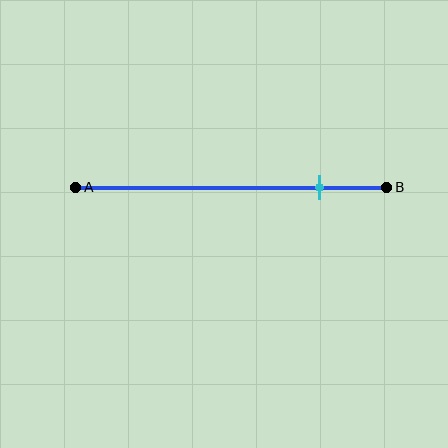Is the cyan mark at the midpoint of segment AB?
No, the mark is at about 80% from A, not at the 50% midpoint.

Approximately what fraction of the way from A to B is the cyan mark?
The cyan mark is approximately 80% of the way from A to B.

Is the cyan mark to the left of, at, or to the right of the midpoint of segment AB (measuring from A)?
The cyan mark is to the right of the midpoint of segment AB.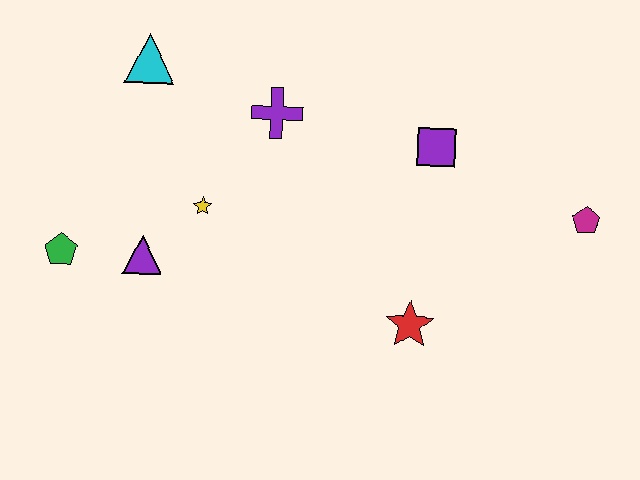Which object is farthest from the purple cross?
The magenta pentagon is farthest from the purple cross.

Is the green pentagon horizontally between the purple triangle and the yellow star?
No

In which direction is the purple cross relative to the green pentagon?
The purple cross is to the right of the green pentagon.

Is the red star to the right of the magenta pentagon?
No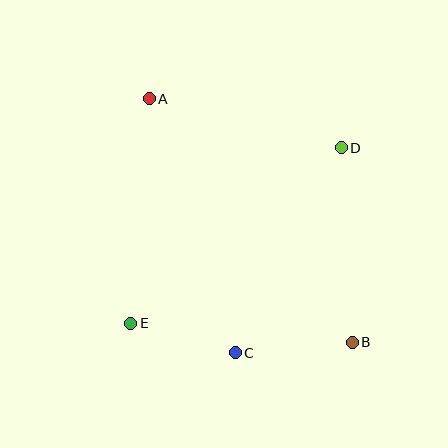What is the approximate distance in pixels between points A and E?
The distance between A and E is approximately 225 pixels.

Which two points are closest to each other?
Points C and E are closest to each other.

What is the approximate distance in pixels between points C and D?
The distance between C and D is approximately 231 pixels.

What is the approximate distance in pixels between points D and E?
The distance between D and E is approximately 274 pixels.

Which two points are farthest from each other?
Points A and B are farthest from each other.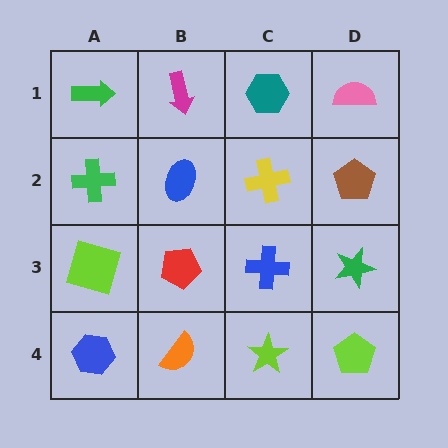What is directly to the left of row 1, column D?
A teal hexagon.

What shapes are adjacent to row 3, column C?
A yellow cross (row 2, column C), a lime star (row 4, column C), a red pentagon (row 3, column B), a green star (row 3, column D).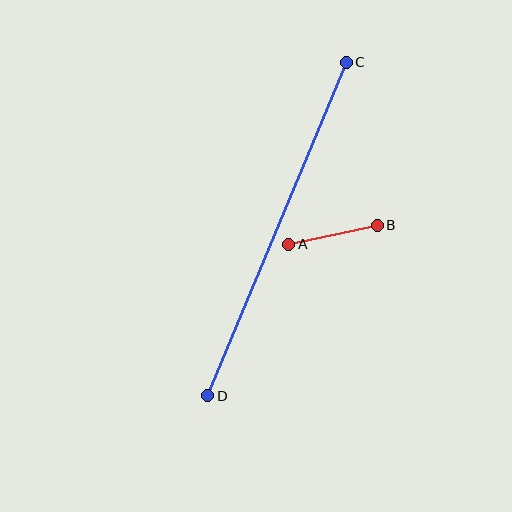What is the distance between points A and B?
The distance is approximately 91 pixels.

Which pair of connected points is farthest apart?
Points C and D are farthest apart.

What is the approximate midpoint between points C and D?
The midpoint is at approximately (277, 229) pixels.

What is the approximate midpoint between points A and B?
The midpoint is at approximately (333, 235) pixels.